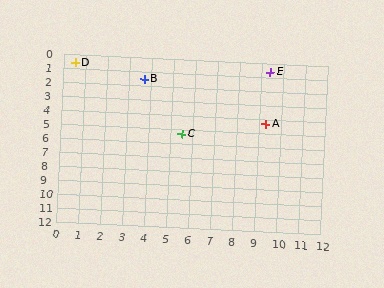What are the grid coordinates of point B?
Point B is at approximately (3.7, 1.5).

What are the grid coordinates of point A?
Point A is at approximately (9.3, 4.3).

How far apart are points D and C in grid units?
Points D and C are about 6.9 grid units apart.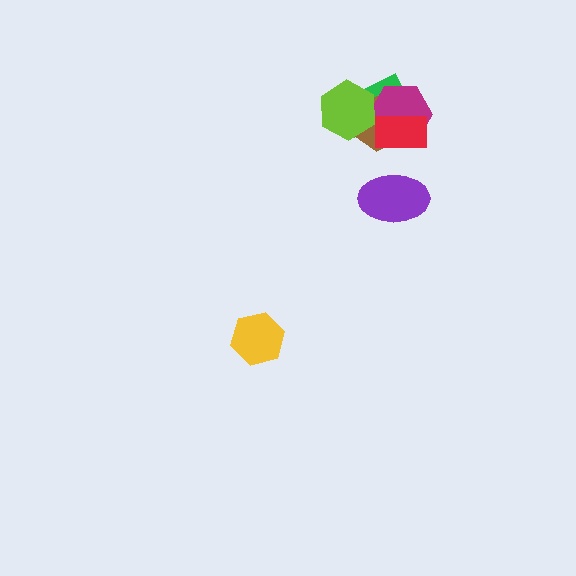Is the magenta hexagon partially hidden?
Yes, it is partially covered by another shape.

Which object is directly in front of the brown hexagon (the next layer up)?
The magenta hexagon is directly in front of the brown hexagon.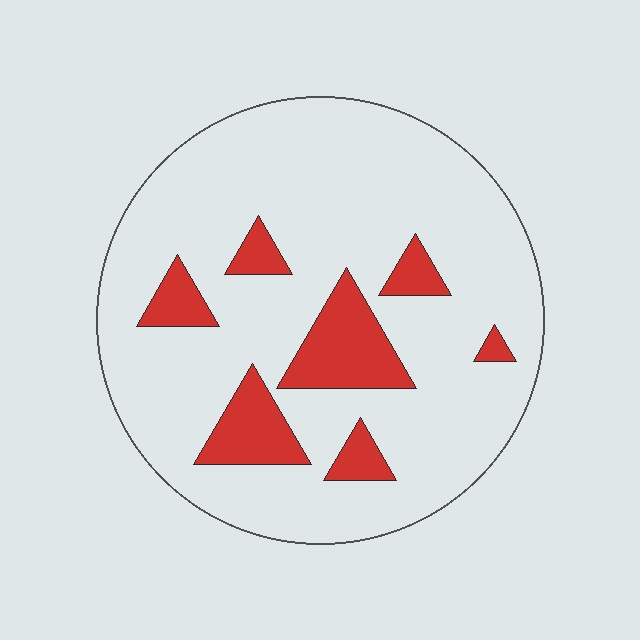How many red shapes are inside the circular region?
7.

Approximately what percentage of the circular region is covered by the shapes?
Approximately 15%.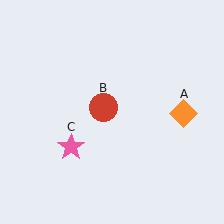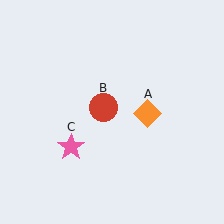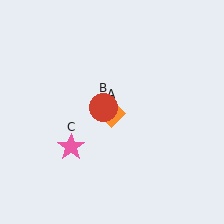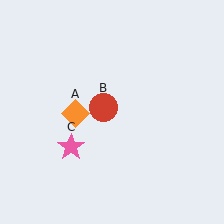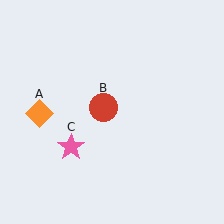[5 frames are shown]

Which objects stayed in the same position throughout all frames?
Red circle (object B) and pink star (object C) remained stationary.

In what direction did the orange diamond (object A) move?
The orange diamond (object A) moved left.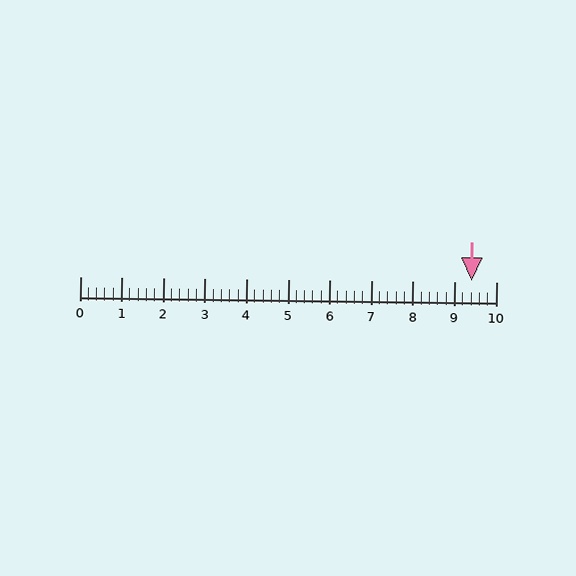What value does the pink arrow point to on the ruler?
The pink arrow points to approximately 9.4.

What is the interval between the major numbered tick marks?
The major tick marks are spaced 1 units apart.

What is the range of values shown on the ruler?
The ruler shows values from 0 to 10.